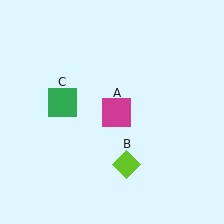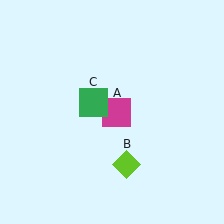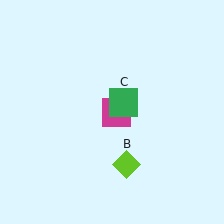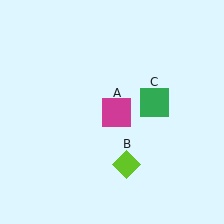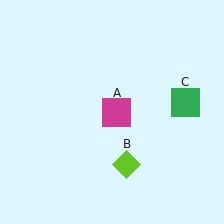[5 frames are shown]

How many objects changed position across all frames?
1 object changed position: green square (object C).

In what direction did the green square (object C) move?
The green square (object C) moved right.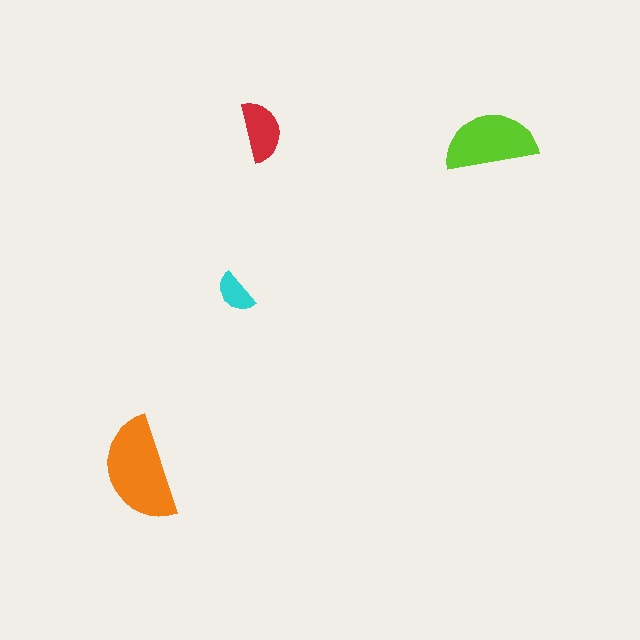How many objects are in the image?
There are 4 objects in the image.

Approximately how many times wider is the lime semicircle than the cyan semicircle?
About 2 times wider.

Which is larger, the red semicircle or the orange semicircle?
The orange one.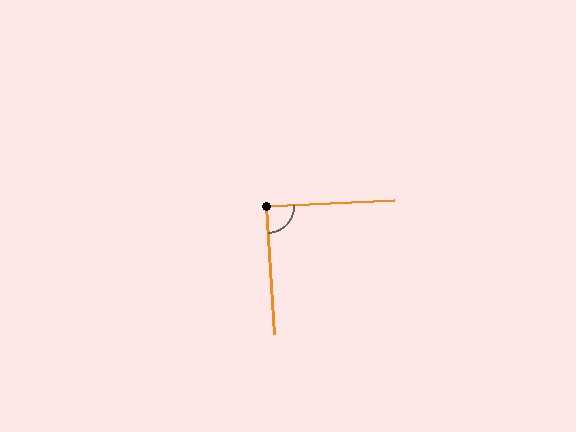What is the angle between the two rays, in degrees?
Approximately 90 degrees.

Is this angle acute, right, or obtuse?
It is approximately a right angle.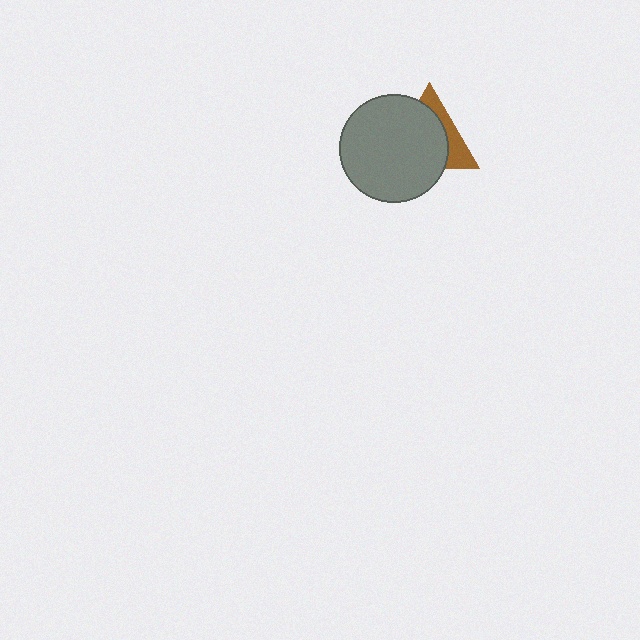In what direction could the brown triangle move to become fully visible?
The brown triangle could move toward the upper-right. That would shift it out from behind the gray circle entirely.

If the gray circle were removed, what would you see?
You would see the complete brown triangle.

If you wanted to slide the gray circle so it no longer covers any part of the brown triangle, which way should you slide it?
Slide it toward the lower-left — that is the most direct way to separate the two shapes.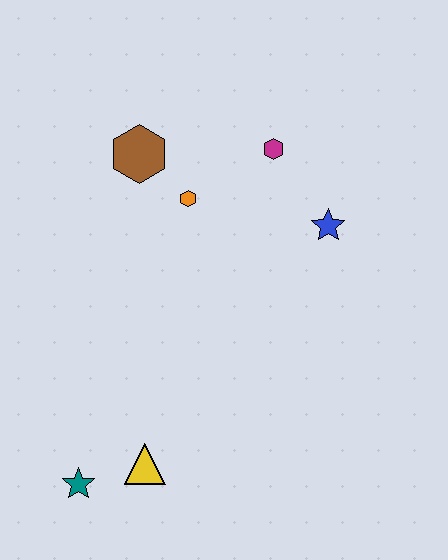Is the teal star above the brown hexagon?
No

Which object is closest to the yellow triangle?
The teal star is closest to the yellow triangle.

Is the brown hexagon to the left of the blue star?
Yes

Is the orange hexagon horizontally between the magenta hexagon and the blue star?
No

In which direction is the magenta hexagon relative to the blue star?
The magenta hexagon is above the blue star.